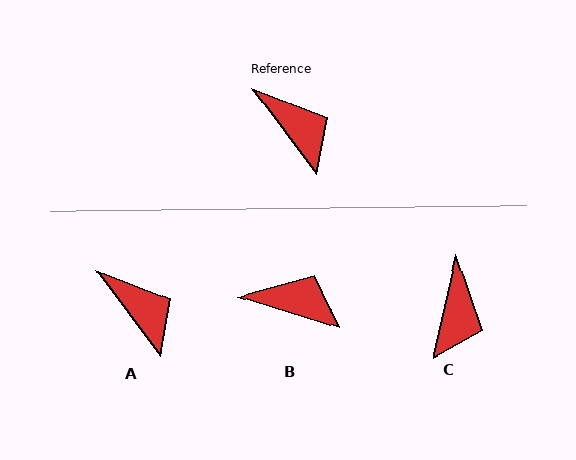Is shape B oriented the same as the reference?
No, it is off by about 36 degrees.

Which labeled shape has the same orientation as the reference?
A.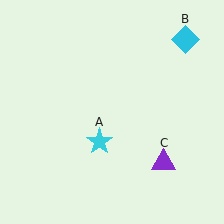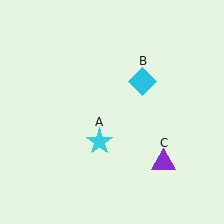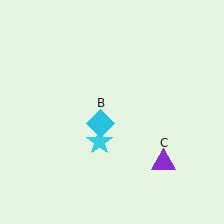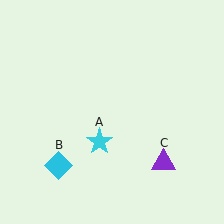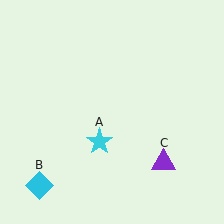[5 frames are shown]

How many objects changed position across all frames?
1 object changed position: cyan diamond (object B).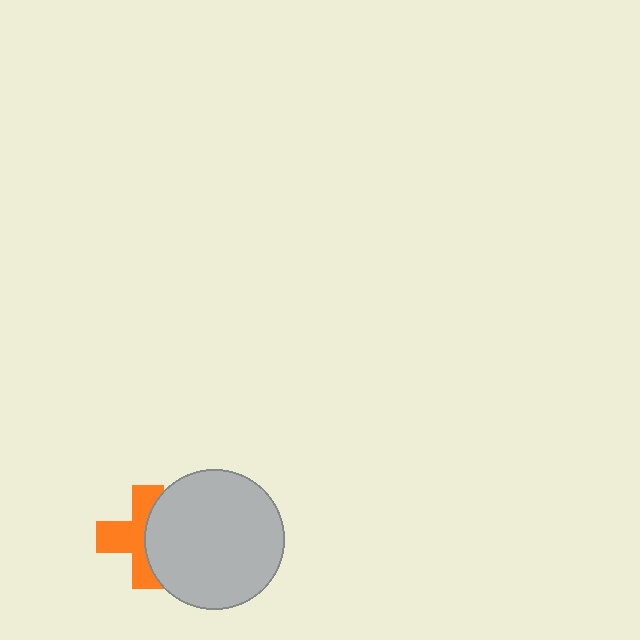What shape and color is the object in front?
The object in front is a light gray circle.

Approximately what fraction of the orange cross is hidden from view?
Roughly 44% of the orange cross is hidden behind the light gray circle.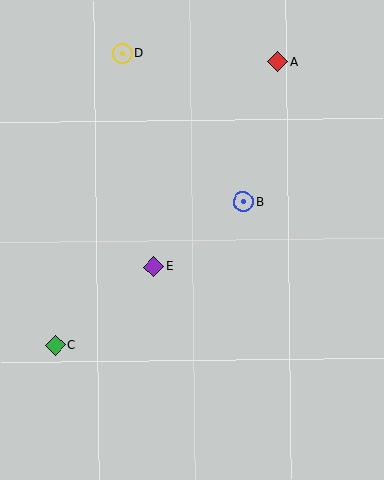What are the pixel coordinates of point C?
Point C is at (56, 345).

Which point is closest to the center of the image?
Point E at (154, 267) is closest to the center.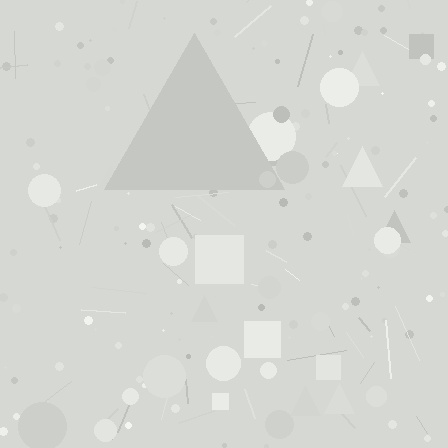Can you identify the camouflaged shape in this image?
The camouflaged shape is a triangle.